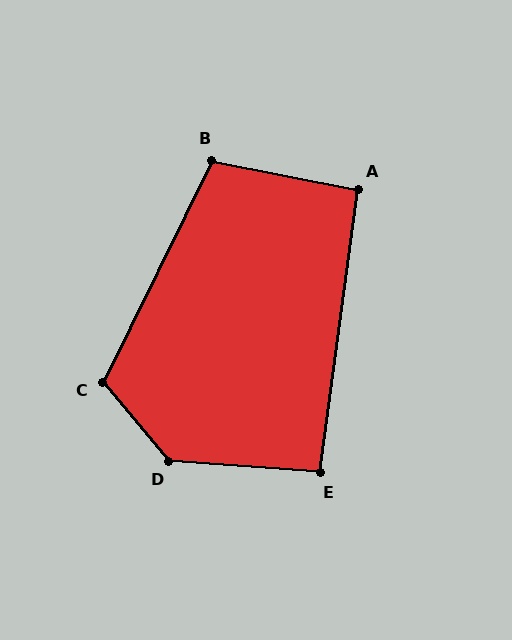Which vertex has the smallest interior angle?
E, at approximately 93 degrees.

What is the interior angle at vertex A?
Approximately 94 degrees (approximately right).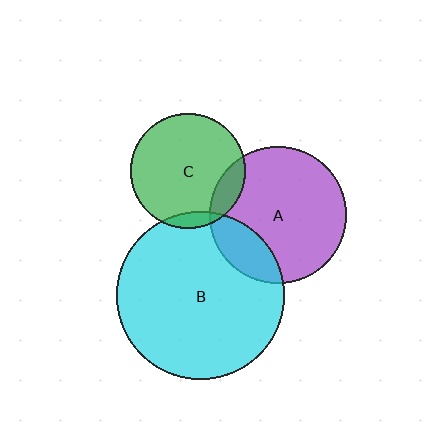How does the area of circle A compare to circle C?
Approximately 1.4 times.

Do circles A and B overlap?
Yes.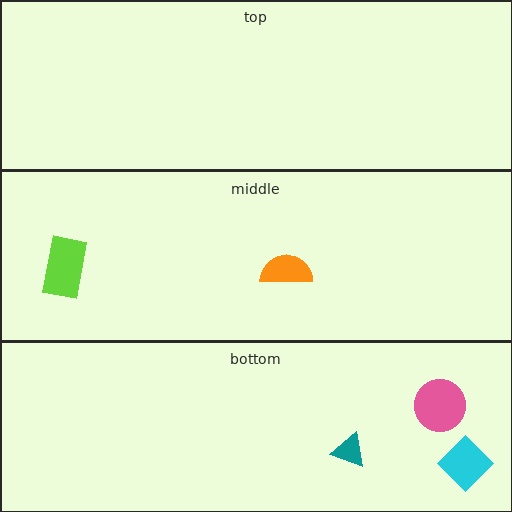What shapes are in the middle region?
The lime rectangle, the orange semicircle.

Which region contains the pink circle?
The bottom region.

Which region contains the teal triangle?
The bottom region.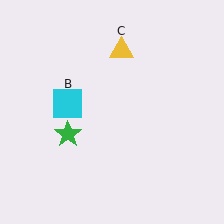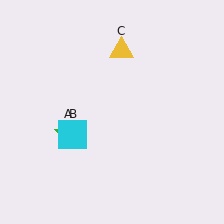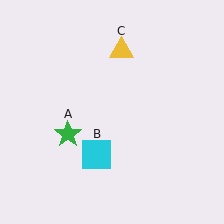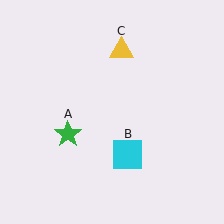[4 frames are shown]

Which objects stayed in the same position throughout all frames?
Green star (object A) and yellow triangle (object C) remained stationary.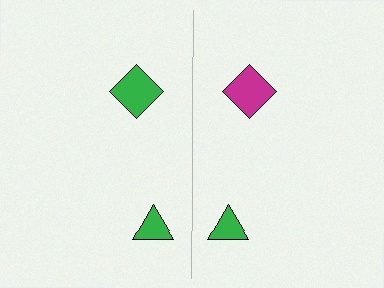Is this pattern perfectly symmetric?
No, the pattern is not perfectly symmetric. The magenta diamond on the right side breaks the symmetry — its mirror counterpart is green.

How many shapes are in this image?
There are 4 shapes in this image.